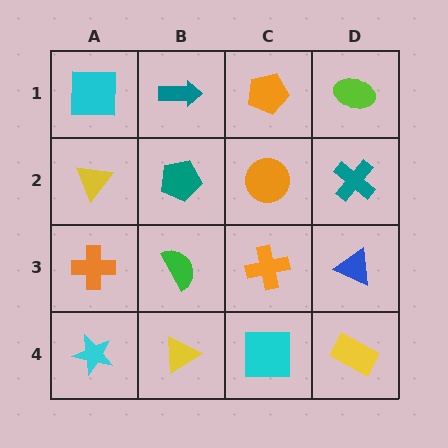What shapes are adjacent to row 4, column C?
An orange cross (row 3, column C), a yellow triangle (row 4, column B), a yellow rectangle (row 4, column D).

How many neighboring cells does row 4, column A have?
2.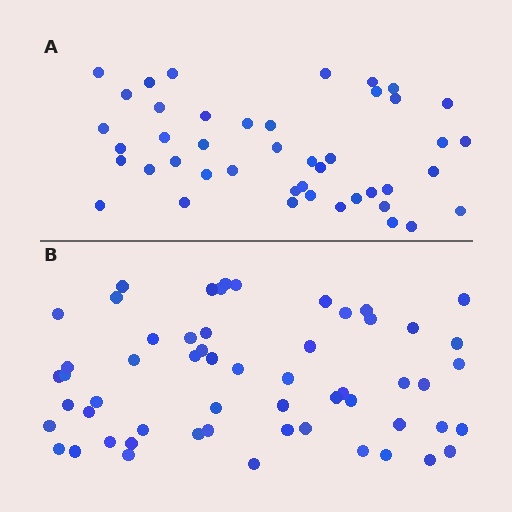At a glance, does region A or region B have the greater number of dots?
Region B (the bottom region) has more dots.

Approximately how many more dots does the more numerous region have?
Region B has approximately 15 more dots than region A.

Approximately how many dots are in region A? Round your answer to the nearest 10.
About 40 dots. (The exact count is 44, which rounds to 40.)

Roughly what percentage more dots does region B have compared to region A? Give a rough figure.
About 30% more.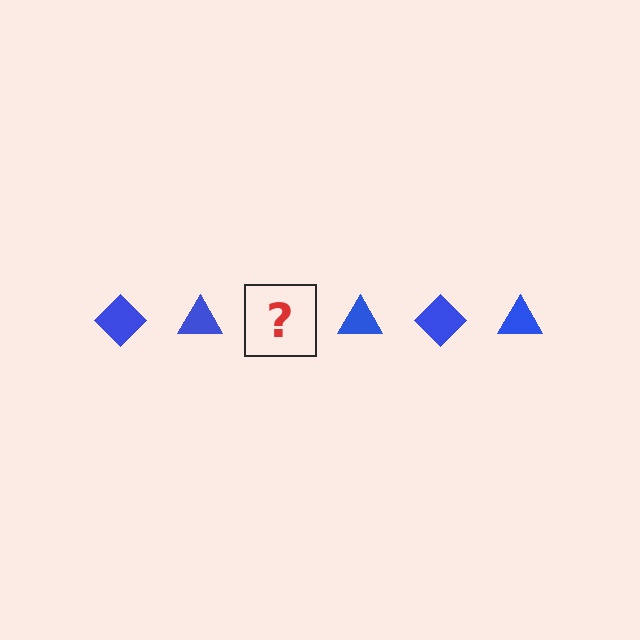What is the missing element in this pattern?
The missing element is a blue diamond.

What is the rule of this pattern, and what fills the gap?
The rule is that the pattern cycles through diamond, triangle shapes in blue. The gap should be filled with a blue diamond.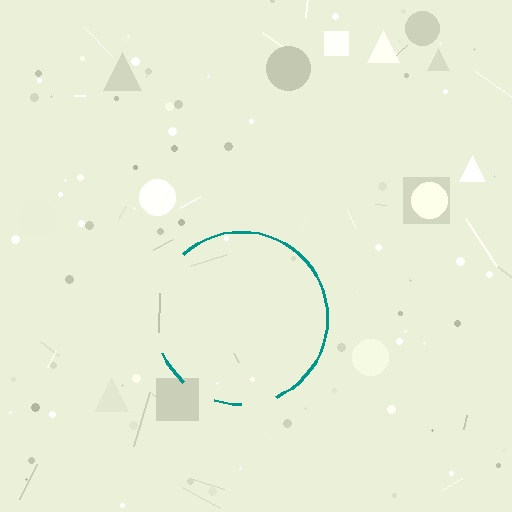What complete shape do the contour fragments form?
The contour fragments form a circle.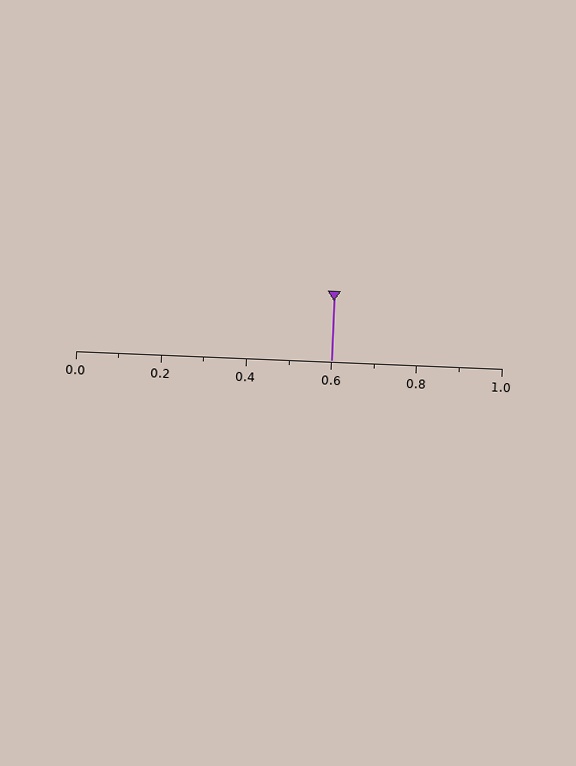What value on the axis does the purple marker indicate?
The marker indicates approximately 0.6.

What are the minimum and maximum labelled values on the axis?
The axis runs from 0.0 to 1.0.